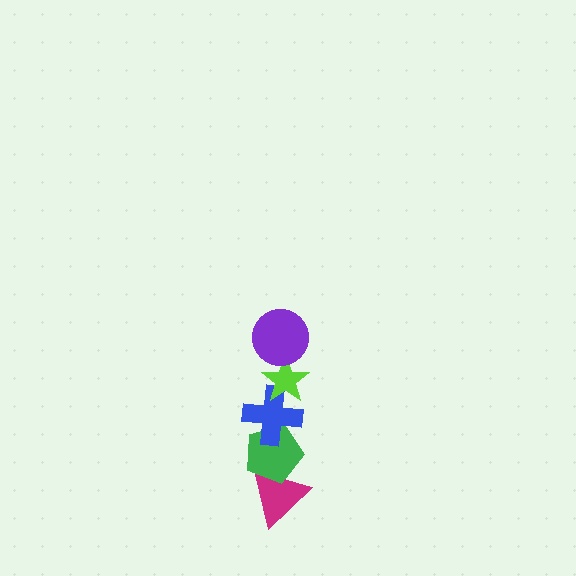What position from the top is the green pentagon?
The green pentagon is 4th from the top.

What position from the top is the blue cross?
The blue cross is 3rd from the top.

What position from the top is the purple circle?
The purple circle is 1st from the top.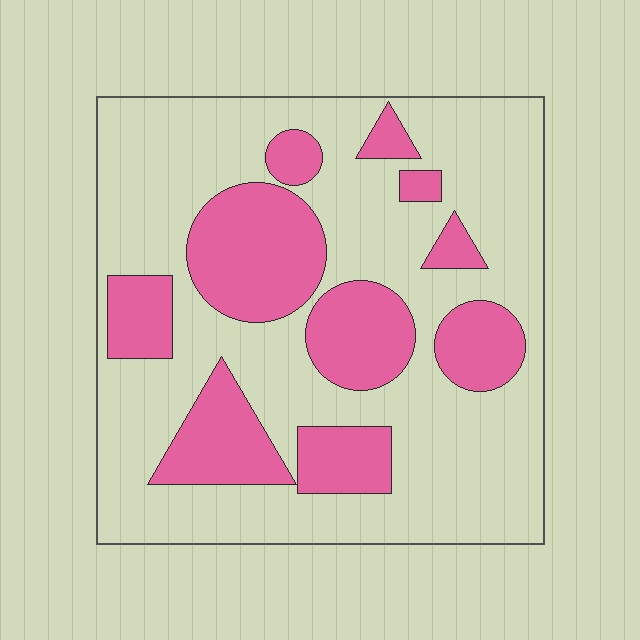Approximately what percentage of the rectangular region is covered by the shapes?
Approximately 30%.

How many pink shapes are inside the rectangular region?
10.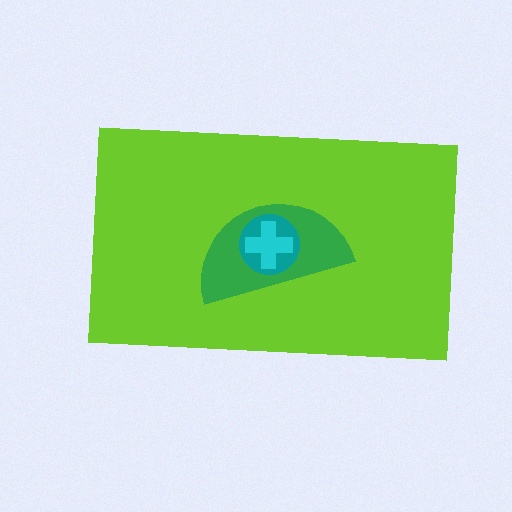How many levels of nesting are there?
4.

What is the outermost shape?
The lime rectangle.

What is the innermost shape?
The cyan cross.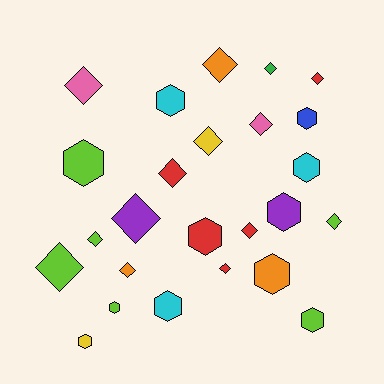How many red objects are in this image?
There are 5 red objects.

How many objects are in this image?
There are 25 objects.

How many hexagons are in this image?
There are 11 hexagons.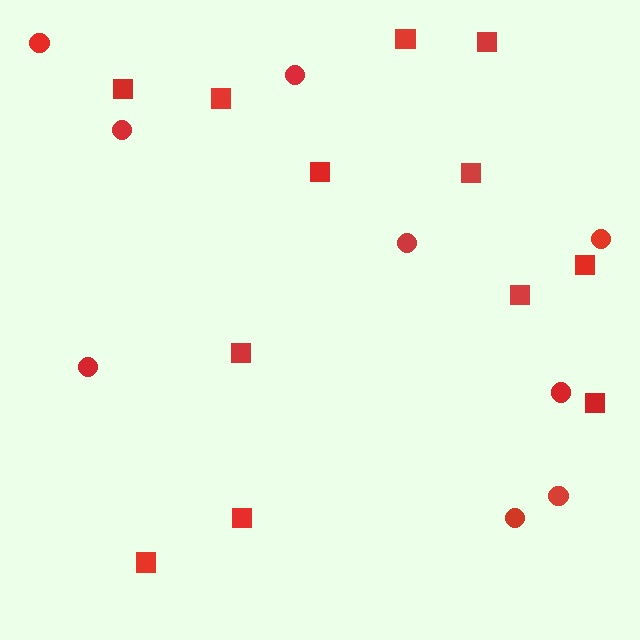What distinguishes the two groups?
There are 2 groups: one group of squares (12) and one group of circles (9).